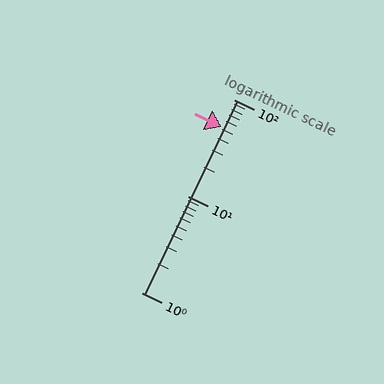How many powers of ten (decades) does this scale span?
The scale spans 2 decades, from 1 to 100.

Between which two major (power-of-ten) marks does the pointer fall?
The pointer is between 10 and 100.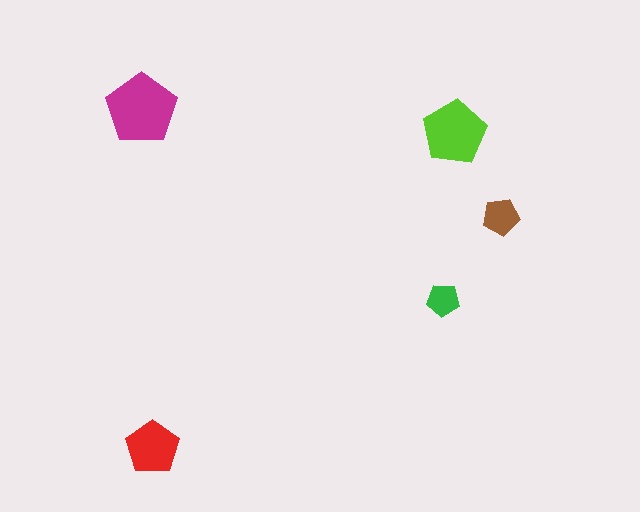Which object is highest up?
The magenta pentagon is topmost.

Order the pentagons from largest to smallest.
the magenta one, the lime one, the red one, the brown one, the green one.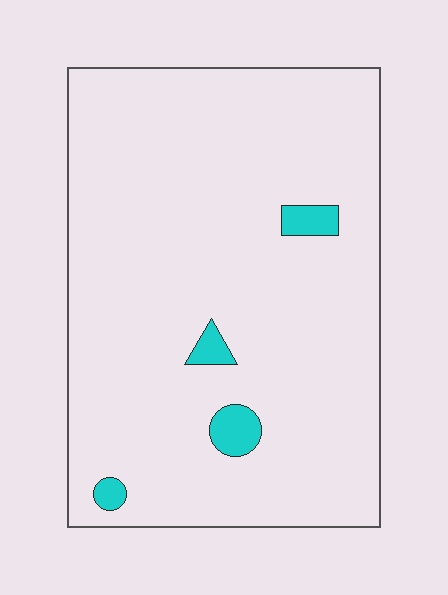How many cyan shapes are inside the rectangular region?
4.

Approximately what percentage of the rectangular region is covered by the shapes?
Approximately 5%.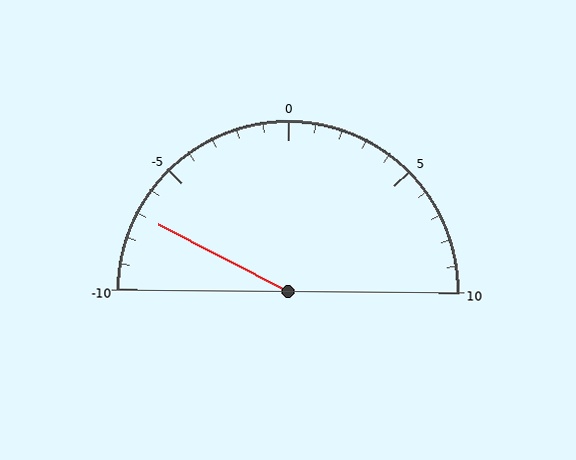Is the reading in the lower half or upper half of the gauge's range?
The reading is in the lower half of the range (-10 to 10).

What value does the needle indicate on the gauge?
The needle indicates approximately -7.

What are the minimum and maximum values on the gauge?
The gauge ranges from -10 to 10.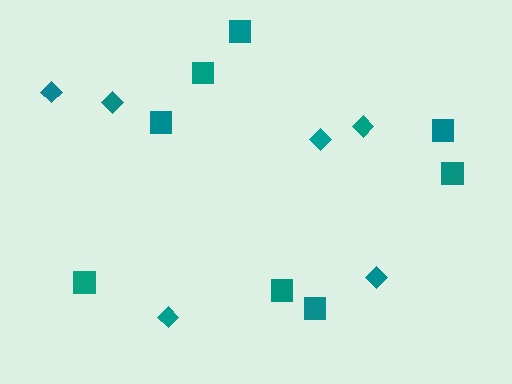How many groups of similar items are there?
There are 2 groups: one group of squares (8) and one group of diamonds (6).